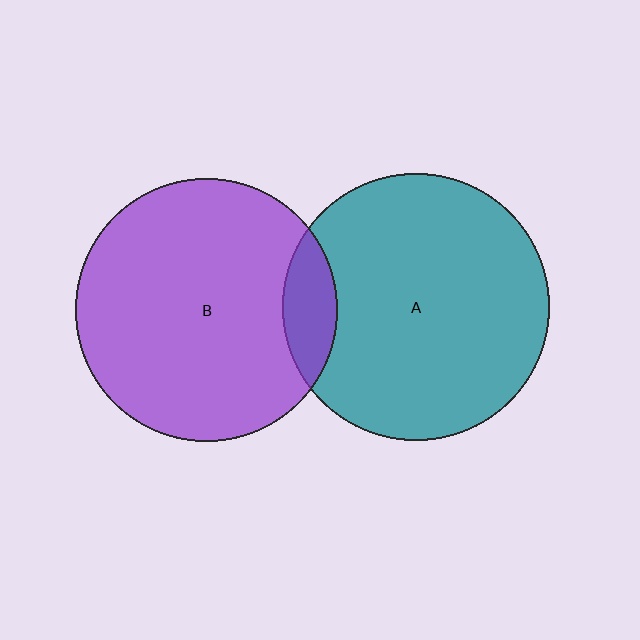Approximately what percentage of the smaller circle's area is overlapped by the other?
Approximately 10%.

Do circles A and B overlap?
Yes.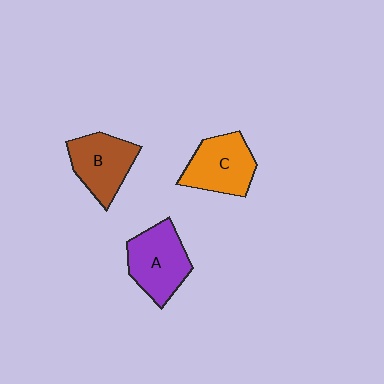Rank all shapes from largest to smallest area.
From largest to smallest: A (purple), C (orange), B (brown).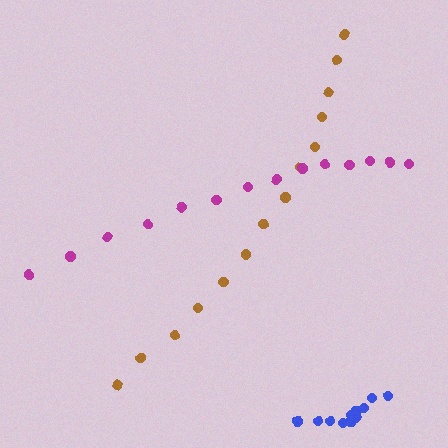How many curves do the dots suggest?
There are 3 distinct paths.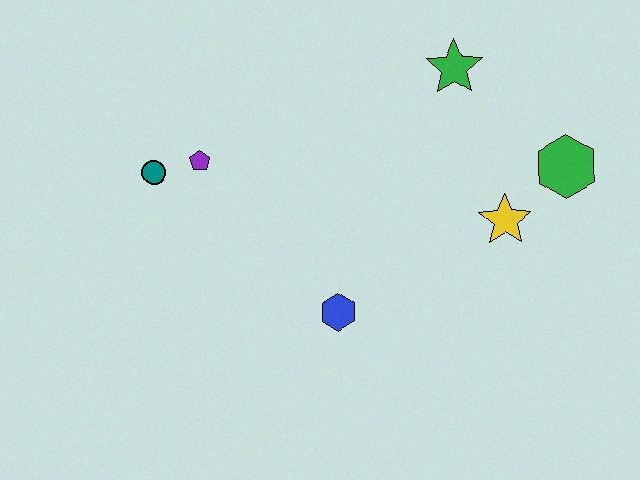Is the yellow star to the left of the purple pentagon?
No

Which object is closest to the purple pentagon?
The teal circle is closest to the purple pentagon.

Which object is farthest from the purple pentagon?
The green hexagon is farthest from the purple pentagon.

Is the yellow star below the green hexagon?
Yes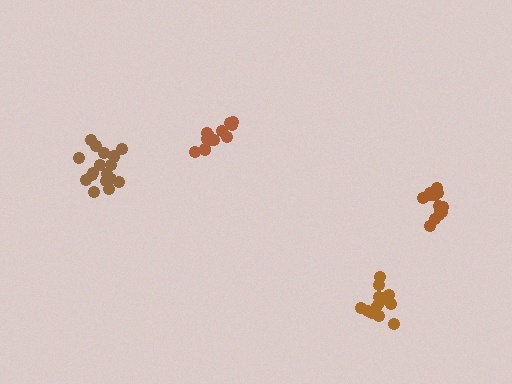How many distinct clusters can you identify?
There are 4 distinct clusters.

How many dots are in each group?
Group 1: 13 dots, Group 2: 17 dots, Group 3: 12 dots, Group 4: 16 dots (58 total).